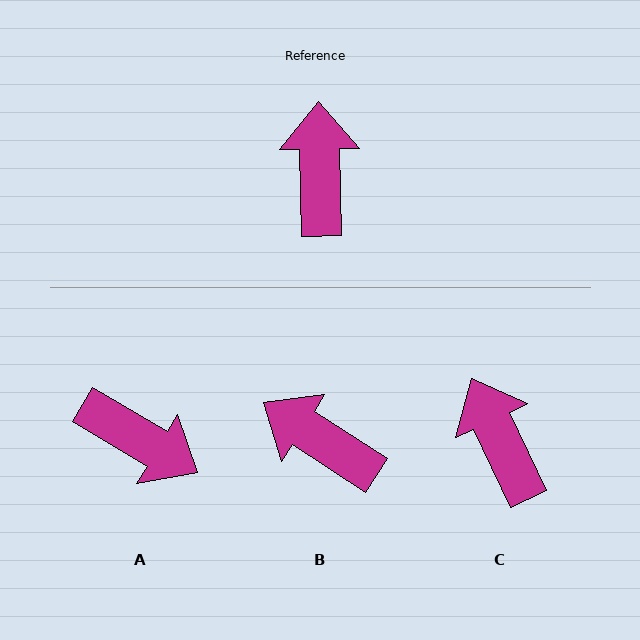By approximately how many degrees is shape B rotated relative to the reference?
Approximately 56 degrees counter-clockwise.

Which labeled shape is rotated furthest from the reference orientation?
A, about 122 degrees away.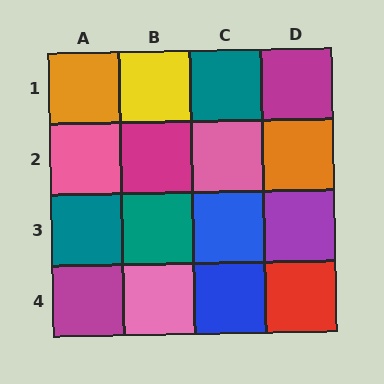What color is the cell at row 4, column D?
Red.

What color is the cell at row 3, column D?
Purple.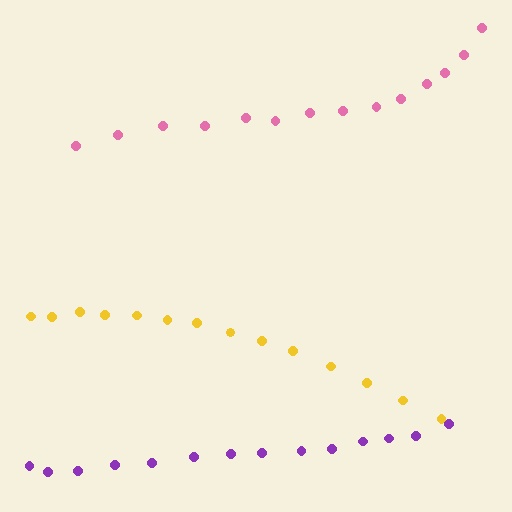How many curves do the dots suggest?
There are 3 distinct paths.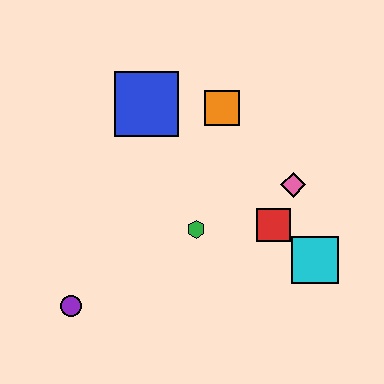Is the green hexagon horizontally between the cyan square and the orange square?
No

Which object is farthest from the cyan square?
The purple circle is farthest from the cyan square.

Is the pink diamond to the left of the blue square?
No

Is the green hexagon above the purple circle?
Yes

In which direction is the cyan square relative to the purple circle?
The cyan square is to the right of the purple circle.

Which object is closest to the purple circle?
The green hexagon is closest to the purple circle.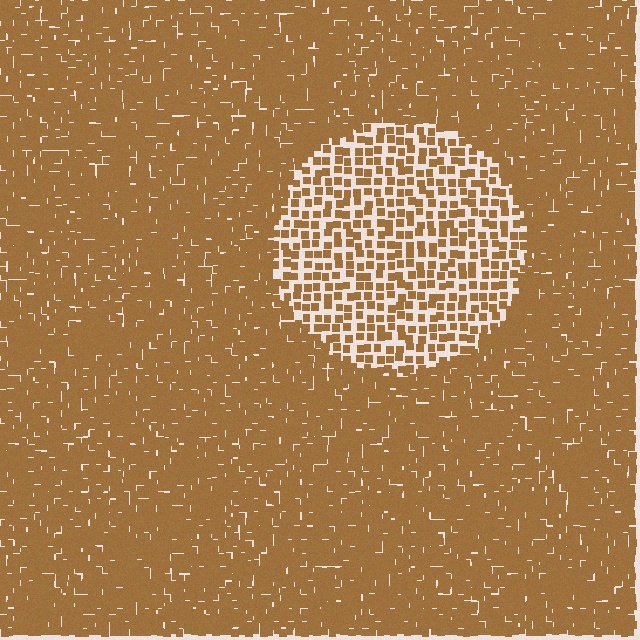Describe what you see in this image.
The image contains small brown elements arranged at two different densities. A circle-shaped region is visible where the elements are less densely packed than the surrounding area.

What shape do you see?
I see a circle.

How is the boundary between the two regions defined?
The boundary is defined by a change in element density (approximately 2.3x ratio). All elements are the same color, size, and shape.